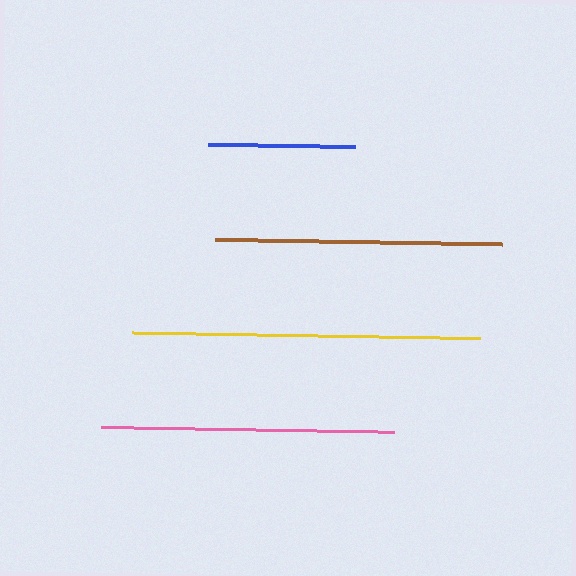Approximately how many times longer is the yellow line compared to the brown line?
The yellow line is approximately 1.2 times the length of the brown line.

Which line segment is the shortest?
The blue line is the shortest at approximately 147 pixels.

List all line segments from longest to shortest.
From longest to shortest: yellow, pink, brown, blue.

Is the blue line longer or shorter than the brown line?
The brown line is longer than the blue line.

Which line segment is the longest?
The yellow line is the longest at approximately 348 pixels.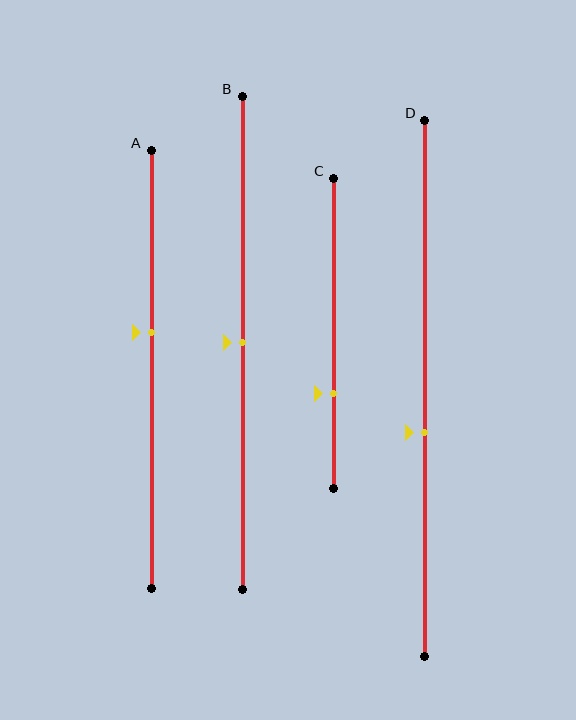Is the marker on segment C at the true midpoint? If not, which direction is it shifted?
No, the marker on segment C is shifted downward by about 19% of the segment length.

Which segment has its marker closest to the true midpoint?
Segment B has its marker closest to the true midpoint.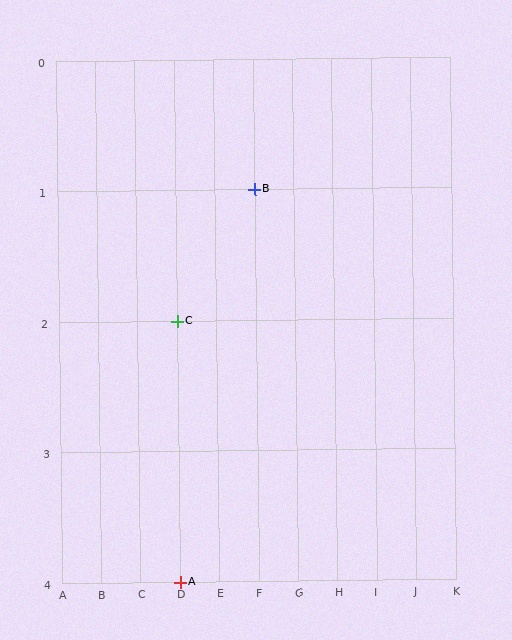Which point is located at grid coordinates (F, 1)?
Point B is at (F, 1).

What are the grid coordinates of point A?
Point A is at grid coordinates (D, 4).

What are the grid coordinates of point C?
Point C is at grid coordinates (D, 2).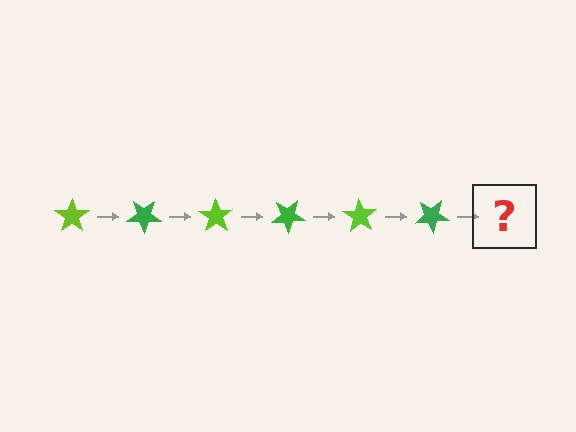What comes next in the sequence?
The next element should be a lime star, rotated 210 degrees from the start.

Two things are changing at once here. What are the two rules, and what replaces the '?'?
The two rules are that it rotates 35 degrees each step and the color cycles through lime and green. The '?' should be a lime star, rotated 210 degrees from the start.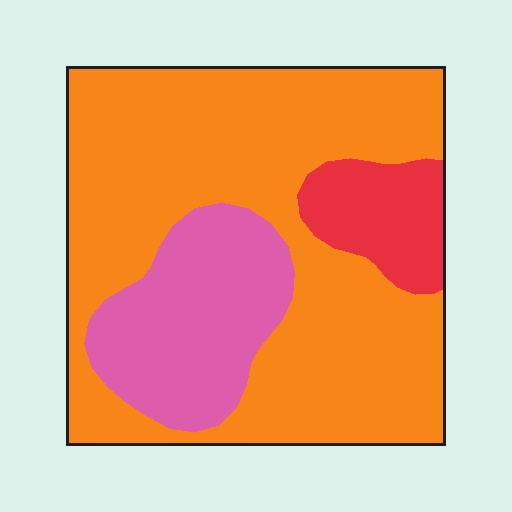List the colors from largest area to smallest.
From largest to smallest: orange, pink, red.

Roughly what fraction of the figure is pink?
Pink takes up about one fifth (1/5) of the figure.